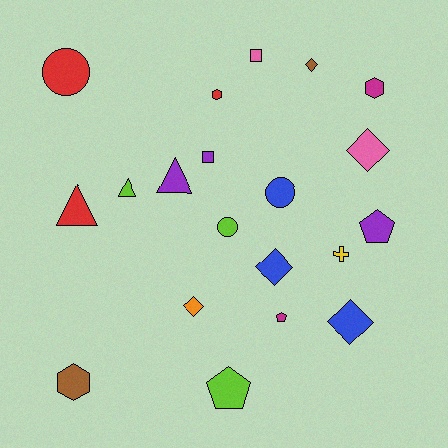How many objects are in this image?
There are 20 objects.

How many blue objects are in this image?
There are 3 blue objects.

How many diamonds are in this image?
There are 5 diamonds.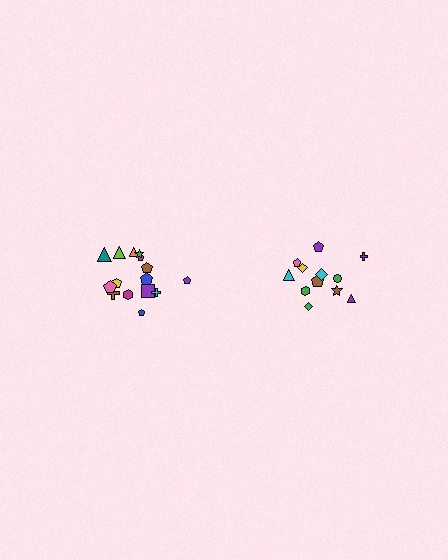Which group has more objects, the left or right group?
The left group.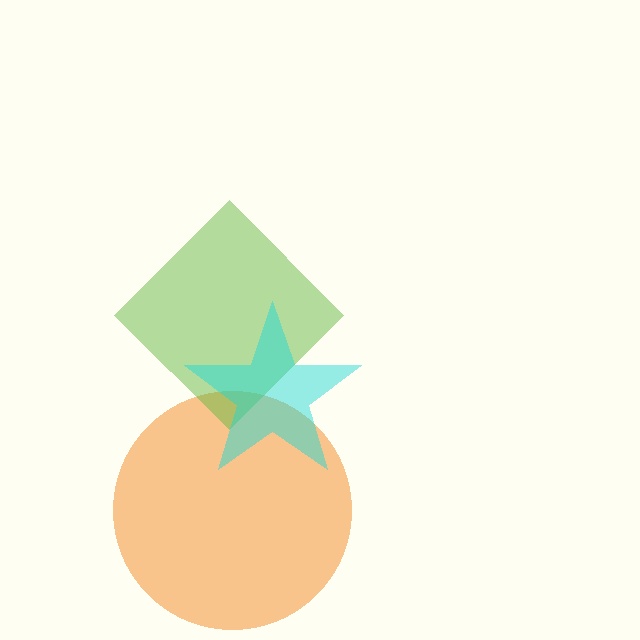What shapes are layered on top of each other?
The layered shapes are: an orange circle, a lime diamond, a cyan star.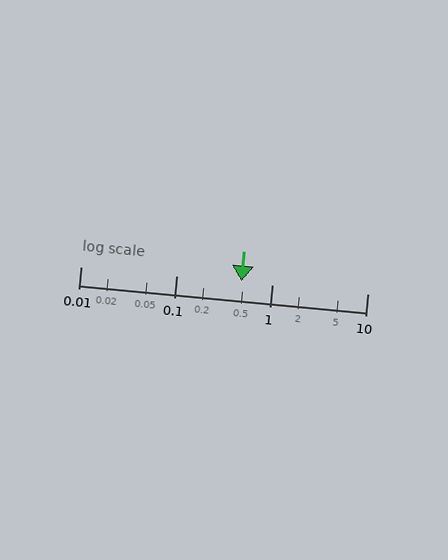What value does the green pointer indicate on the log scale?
The pointer indicates approximately 0.48.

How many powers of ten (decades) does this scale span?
The scale spans 3 decades, from 0.01 to 10.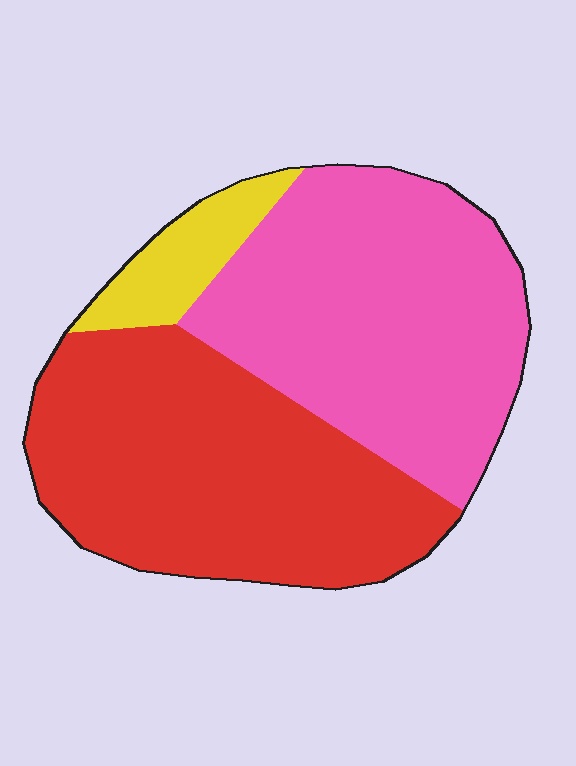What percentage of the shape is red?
Red covers around 45% of the shape.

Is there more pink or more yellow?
Pink.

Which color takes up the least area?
Yellow, at roughly 10%.